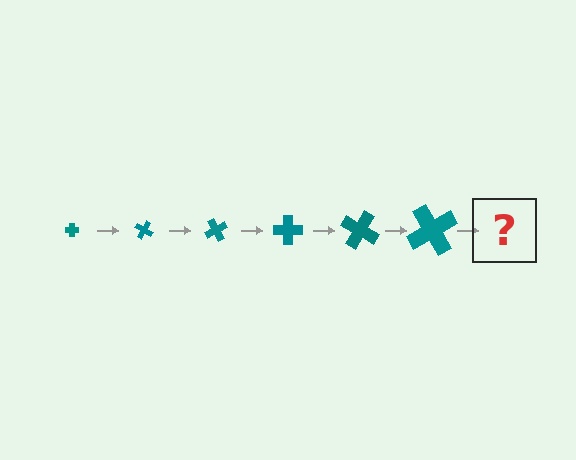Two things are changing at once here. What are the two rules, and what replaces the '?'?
The two rules are that the cross grows larger each step and it rotates 30 degrees each step. The '?' should be a cross, larger than the previous one and rotated 180 degrees from the start.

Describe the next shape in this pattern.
It should be a cross, larger than the previous one and rotated 180 degrees from the start.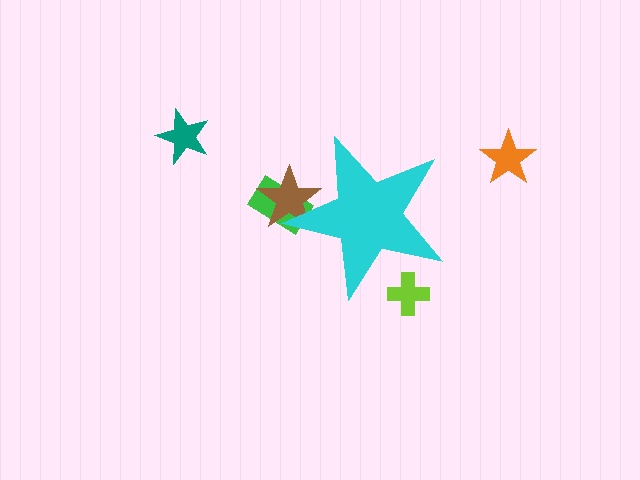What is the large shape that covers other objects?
A cyan star.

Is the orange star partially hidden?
No, the orange star is fully visible.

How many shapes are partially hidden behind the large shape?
3 shapes are partially hidden.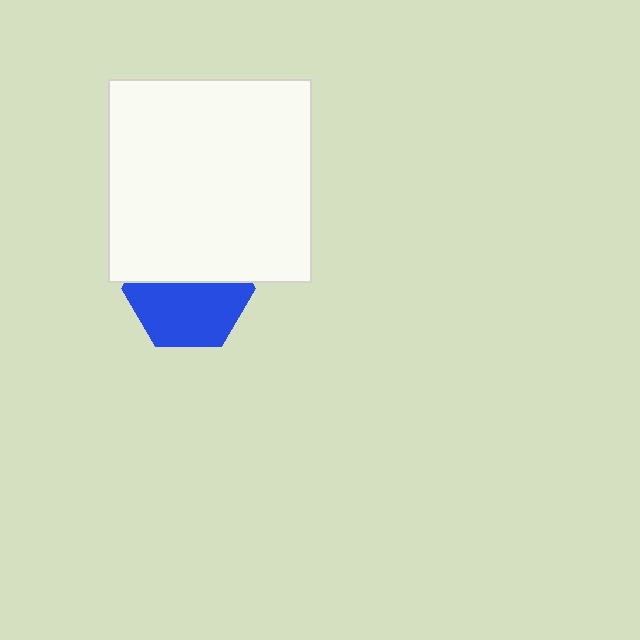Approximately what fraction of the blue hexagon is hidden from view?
Roughly 44% of the blue hexagon is hidden behind the white square.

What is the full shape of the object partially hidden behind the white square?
The partially hidden object is a blue hexagon.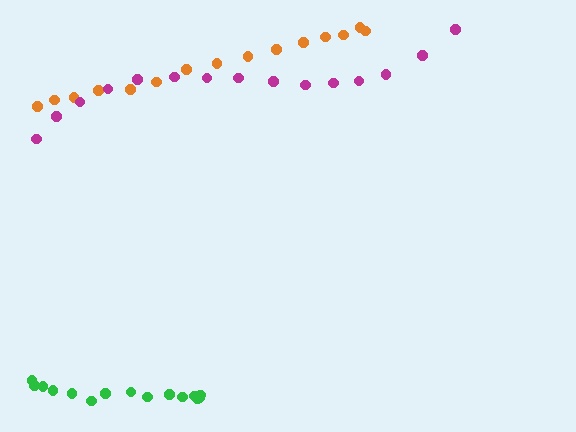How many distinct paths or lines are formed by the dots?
There are 3 distinct paths.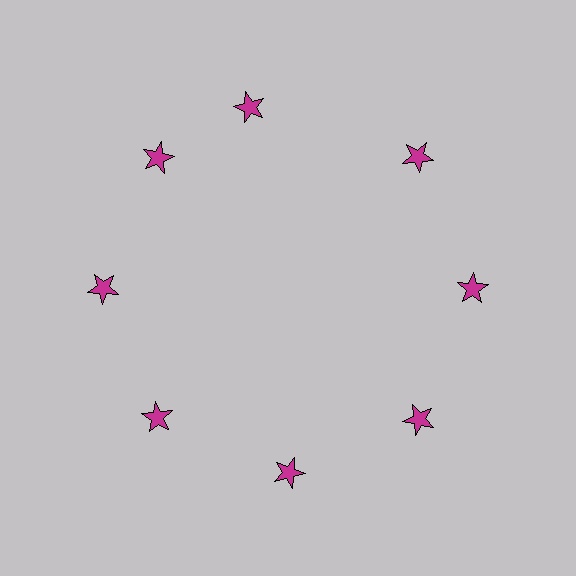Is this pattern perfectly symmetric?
No. The 8 magenta stars are arranged in a ring, but one element near the 12 o'clock position is rotated out of alignment along the ring, breaking the 8-fold rotational symmetry.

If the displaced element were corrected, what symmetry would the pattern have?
It would have 8-fold rotational symmetry — the pattern would map onto itself every 45 degrees.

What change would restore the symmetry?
The symmetry would be restored by rotating it back into even spacing with its neighbors so that all 8 stars sit at equal angles and equal distance from the center.